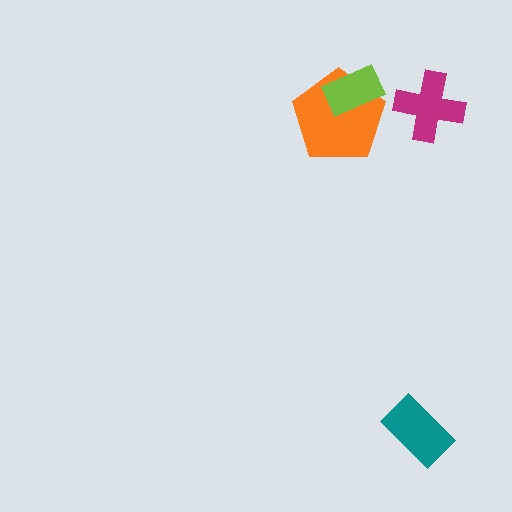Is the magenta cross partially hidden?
No, no other shape covers it.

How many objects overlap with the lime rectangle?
1 object overlaps with the lime rectangle.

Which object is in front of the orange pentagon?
The lime rectangle is in front of the orange pentagon.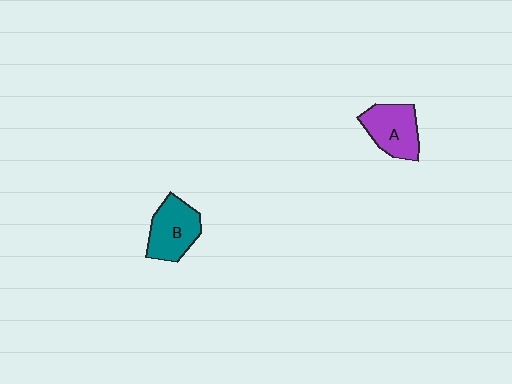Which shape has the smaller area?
Shape A (purple).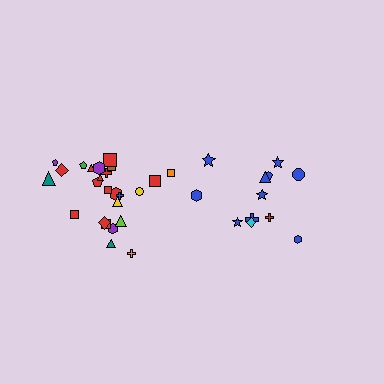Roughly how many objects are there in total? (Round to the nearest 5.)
Roughly 35 objects in total.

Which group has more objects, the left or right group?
The left group.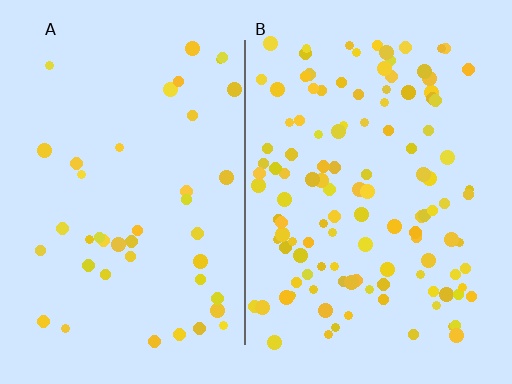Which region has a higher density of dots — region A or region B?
B (the right).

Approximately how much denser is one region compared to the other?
Approximately 2.9× — region B over region A.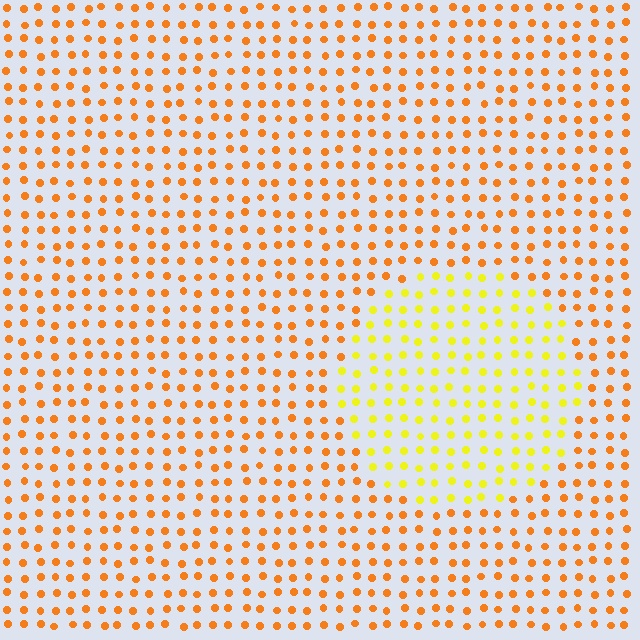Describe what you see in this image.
The image is filled with small orange elements in a uniform arrangement. A circle-shaped region is visible where the elements are tinted to a slightly different hue, forming a subtle color boundary.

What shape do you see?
I see a circle.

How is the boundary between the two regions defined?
The boundary is defined purely by a slight shift in hue (about 35 degrees). Spacing, size, and orientation are identical on both sides.